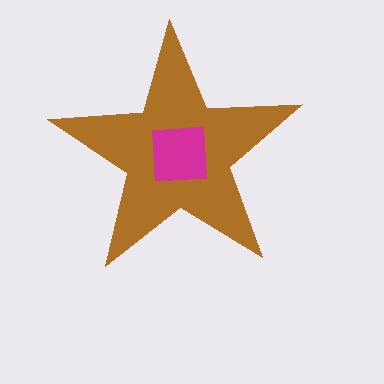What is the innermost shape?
The magenta square.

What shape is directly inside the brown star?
The magenta square.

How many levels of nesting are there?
2.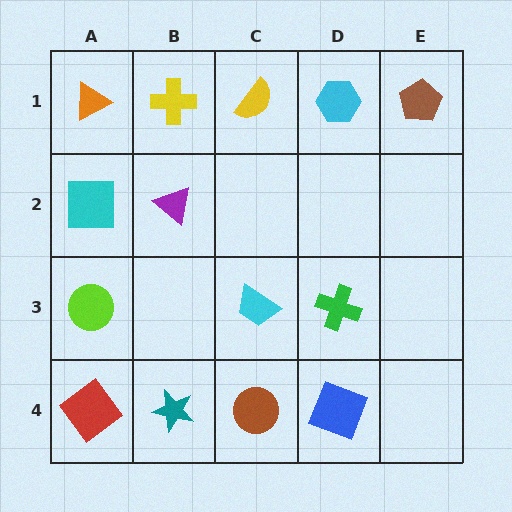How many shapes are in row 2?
2 shapes.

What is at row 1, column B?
A yellow cross.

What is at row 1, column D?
A cyan hexagon.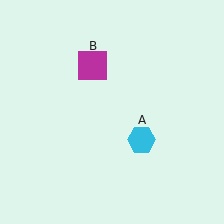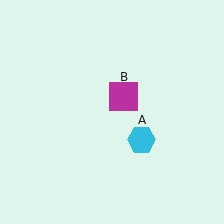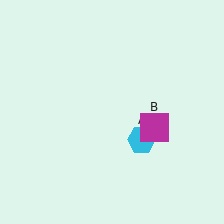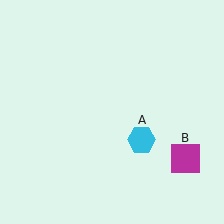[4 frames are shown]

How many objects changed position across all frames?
1 object changed position: magenta square (object B).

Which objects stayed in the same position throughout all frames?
Cyan hexagon (object A) remained stationary.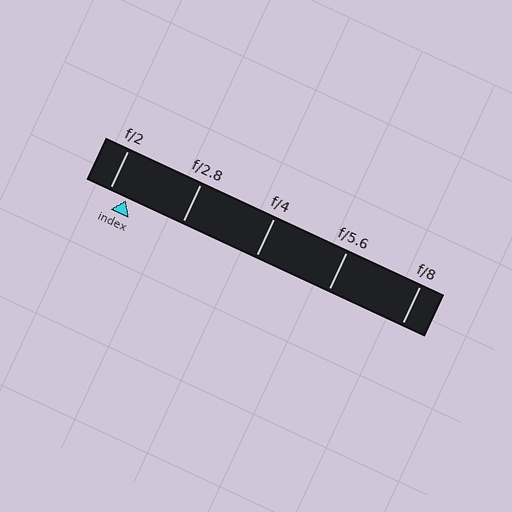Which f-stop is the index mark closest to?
The index mark is closest to f/2.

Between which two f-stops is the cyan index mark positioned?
The index mark is between f/2 and f/2.8.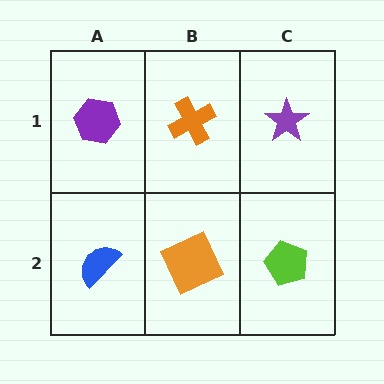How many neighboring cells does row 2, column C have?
2.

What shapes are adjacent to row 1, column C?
A lime pentagon (row 2, column C), an orange cross (row 1, column B).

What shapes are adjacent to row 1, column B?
An orange square (row 2, column B), a purple hexagon (row 1, column A), a purple star (row 1, column C).